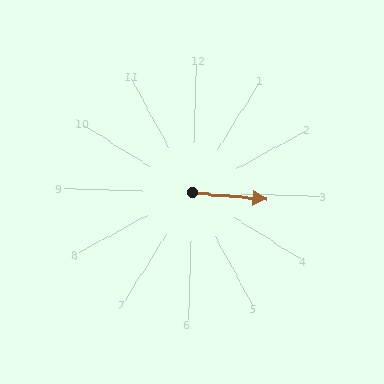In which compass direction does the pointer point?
East.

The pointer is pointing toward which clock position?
Roughly 3 o'clock.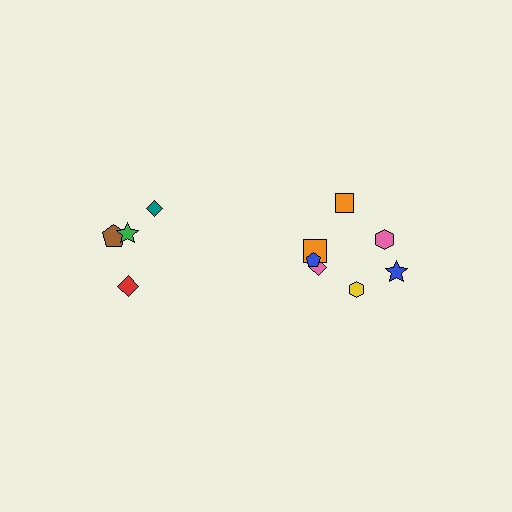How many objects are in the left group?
There are 4 objects.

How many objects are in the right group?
There are 7 objects.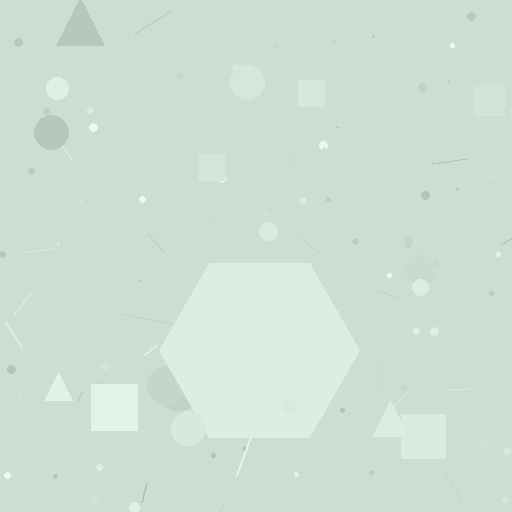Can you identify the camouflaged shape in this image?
The camouflaged shape is a hexagon.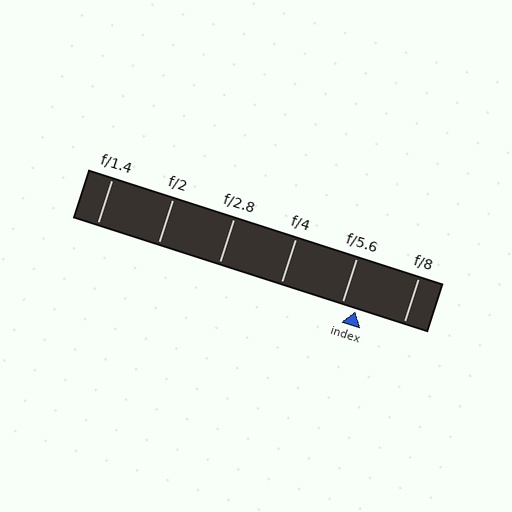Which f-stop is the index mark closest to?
The index mark is closest to f/5.6.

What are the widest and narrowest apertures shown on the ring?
The widest aperture shown is f/1.4 and the narrowest is f/8.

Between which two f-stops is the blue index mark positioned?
The index mark is between f/5.6 and f/8.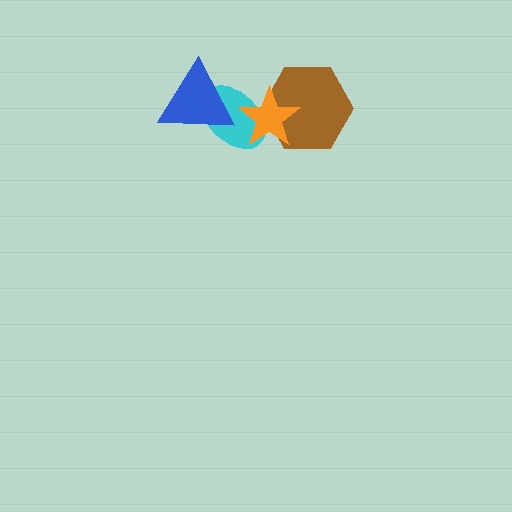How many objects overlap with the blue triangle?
1 object overlaps with the blue triangle.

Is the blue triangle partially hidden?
No, no other shape covers it.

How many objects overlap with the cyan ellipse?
3 objects overlap with the cyan ellipse.